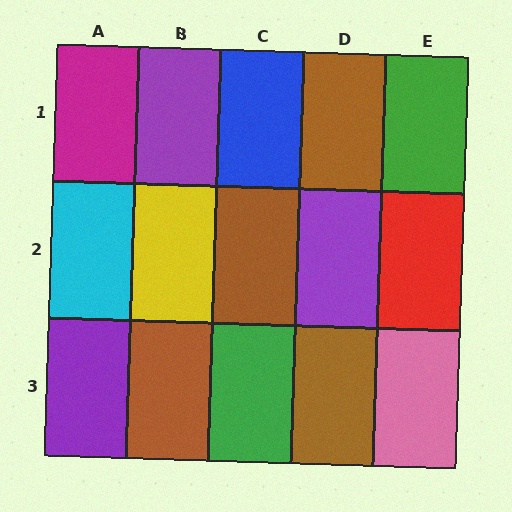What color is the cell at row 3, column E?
Pink.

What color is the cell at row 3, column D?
Brown.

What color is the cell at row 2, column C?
Brown.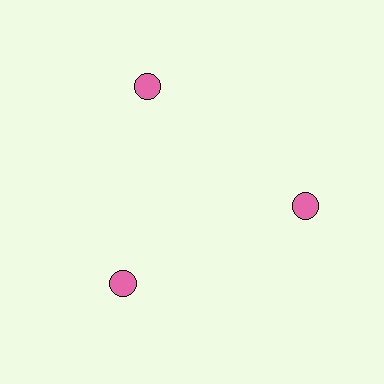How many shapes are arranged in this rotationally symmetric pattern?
There are 3 shapes, arranged in 3 groups of 1.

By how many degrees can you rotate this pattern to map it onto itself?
The pattern maps onto itself every 120 degrees of rotation.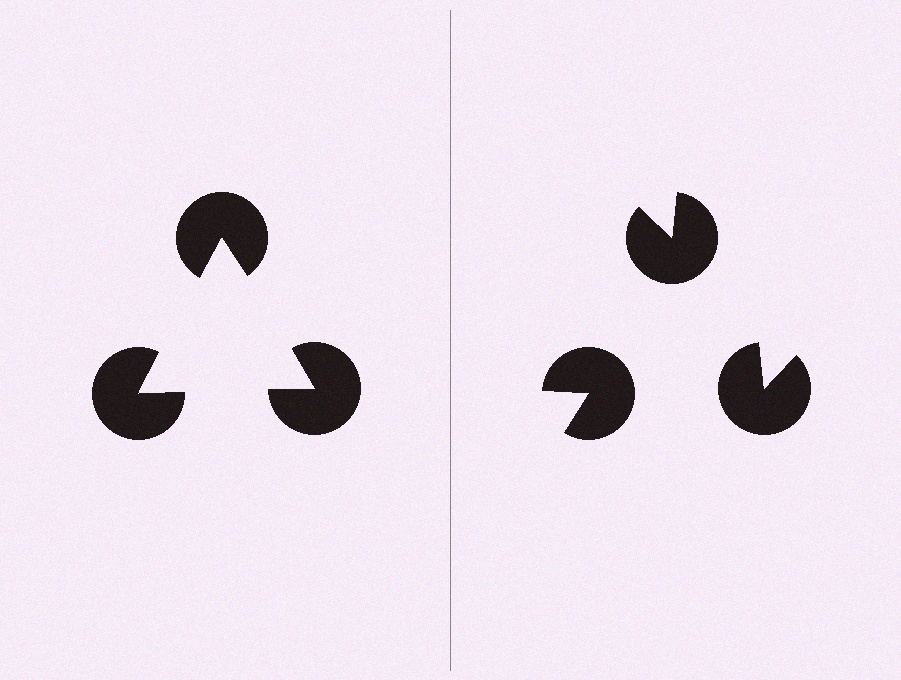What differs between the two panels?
The pac-man discs are positioned identically on both sides; only the wedge orientations differ. On the left they align to a triangle; on the right they are misaligned.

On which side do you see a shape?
An illusory triangle appears on the left side. On the right side the wedge cuts are rotated, so no coherent shape forms.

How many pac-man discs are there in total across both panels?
6 — 3 on each side.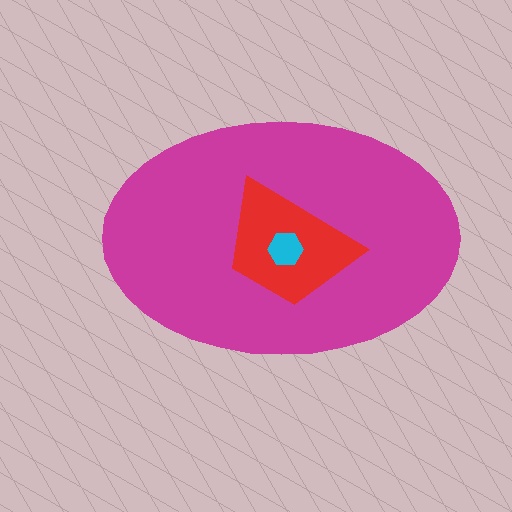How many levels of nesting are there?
3.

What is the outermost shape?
The magenta ellipse.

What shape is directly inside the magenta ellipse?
The red trapezoid.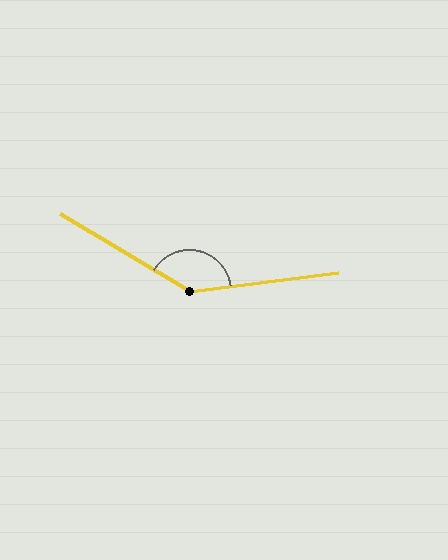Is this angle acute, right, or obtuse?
It is obtuse.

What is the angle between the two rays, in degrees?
Approximately 142 degrees.